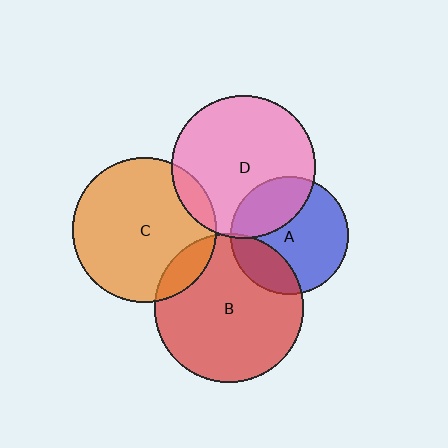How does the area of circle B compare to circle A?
Approximately 1.6 times.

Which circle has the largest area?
Circle B (red).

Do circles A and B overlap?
Yes.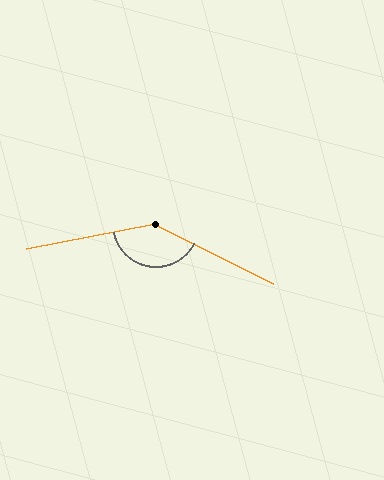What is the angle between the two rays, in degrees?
Approximately 142 degrees.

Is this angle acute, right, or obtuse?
It is obtuse.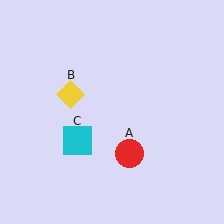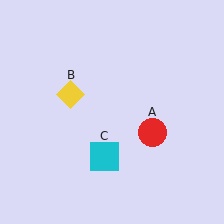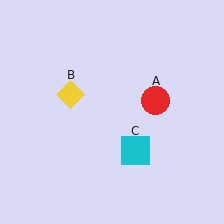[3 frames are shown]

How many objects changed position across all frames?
2 objects changed position: red circle (object A), cyan square (object C).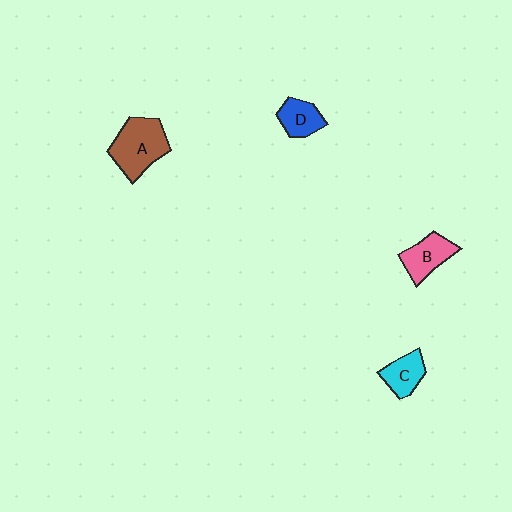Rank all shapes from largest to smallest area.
From largest to smallest: A (brown), B (pink), C (cyan), D (blue).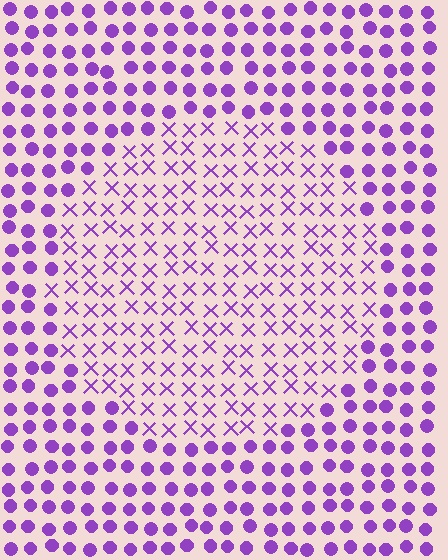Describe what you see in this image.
The image is filled with small purple elements arranged in a uniform grid. A circle-shaped region contains X marks, while the surrounding area contains circles. The boundary is defined purely by the change in element shape.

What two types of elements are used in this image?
The image uses X marks inside the circle region and circles outside it.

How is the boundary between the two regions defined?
The boundary is defined by a change in element shape: X marks inside vs. circles outside. All elements share the same color and spacing.